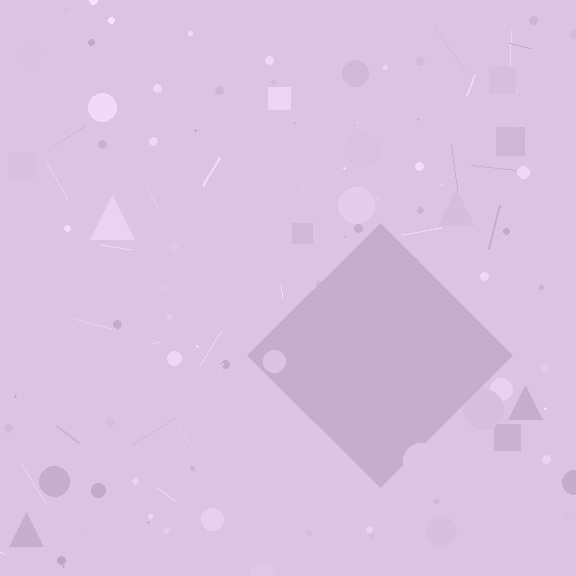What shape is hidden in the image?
A diamond is hidden in the image.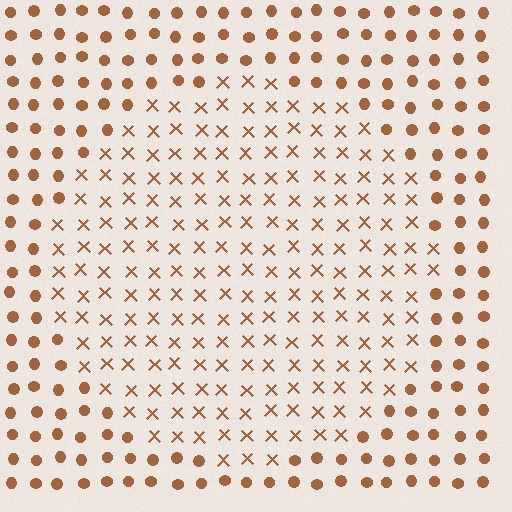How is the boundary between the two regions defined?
The boundary is defined by a change in element shape: X marks inside vs. circles outside. All elements share the same color and spacing.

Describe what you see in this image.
The image is filled with small brown elements arranged in a uniform grid. A circle-shaped region contains X marks, while the surrounding area contains circles. The boundary is defined purely by the change in element shape.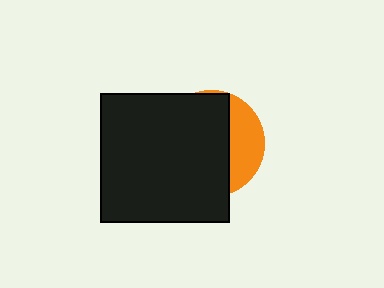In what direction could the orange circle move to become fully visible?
The orange circle could move right. That would shift it out from behind the black square entirely.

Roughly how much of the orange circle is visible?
A small part of it is visible (roughly 30%).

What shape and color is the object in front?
The object in front is a black square.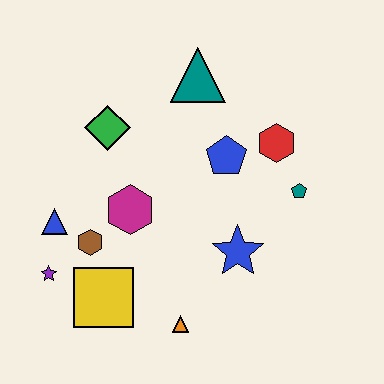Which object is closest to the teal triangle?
The blue pentagon is closest to the teal triangle.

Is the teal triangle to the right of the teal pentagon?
No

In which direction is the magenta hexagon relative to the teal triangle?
The magenta hexagon is below the teal triangle.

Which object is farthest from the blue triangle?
The teal pentagon is farthest from the blue triangle.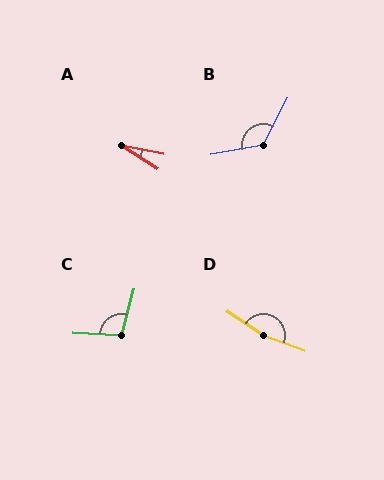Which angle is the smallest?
A, at approximately 22 degrees.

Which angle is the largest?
D, at approximately 167 degrees.